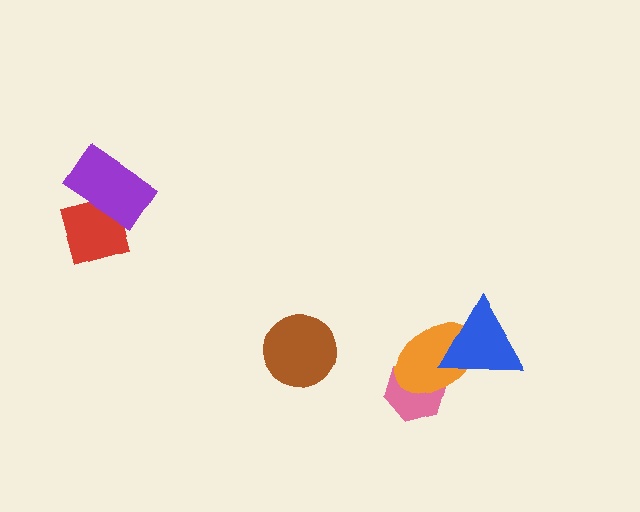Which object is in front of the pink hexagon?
The orange ellipse is in front of the pink hexagon.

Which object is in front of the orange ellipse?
The blue triangle is in front of the orange ellipse.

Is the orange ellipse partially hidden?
Yes, it is partially covered by another shape.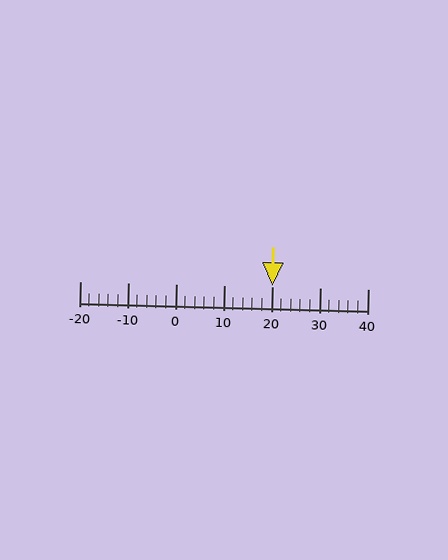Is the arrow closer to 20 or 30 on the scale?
The arrow is closer to 20.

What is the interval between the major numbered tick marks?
The major tick marks are spaced 10 units apart.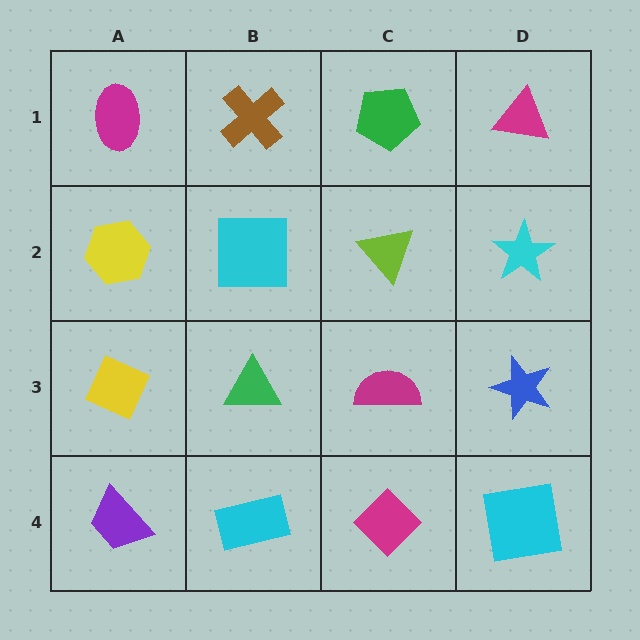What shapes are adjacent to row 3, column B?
A cyan square (row 2, column B), a cyan rectangle (row 4, column B), a yellow diamond (row 3, column A), a magenta semicircle (row 3, column C).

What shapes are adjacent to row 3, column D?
A cyan star (row 2, column D), a cyan square (row 4, column D), a magenta semicircle (row 3, column C).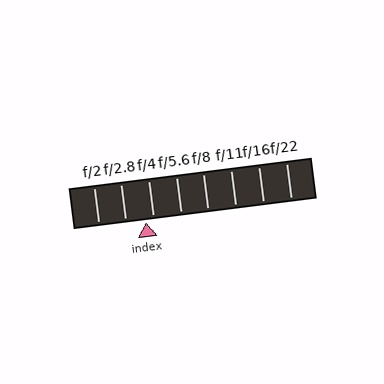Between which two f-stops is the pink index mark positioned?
The index mark is between f/2.8 and f/4.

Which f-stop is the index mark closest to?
The index mark is closest to f/4.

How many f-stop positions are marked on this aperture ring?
There are 8 f-stop positions marked.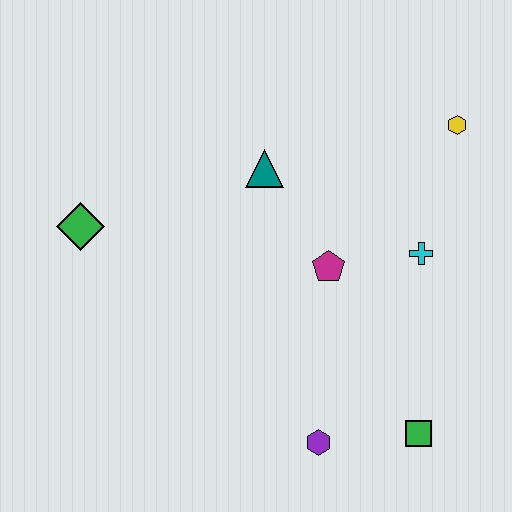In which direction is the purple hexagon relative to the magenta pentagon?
The purple hexagon is below the magenta pentagon.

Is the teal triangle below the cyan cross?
No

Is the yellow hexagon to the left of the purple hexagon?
No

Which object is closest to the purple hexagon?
The green square is closest to the purple hexagon.